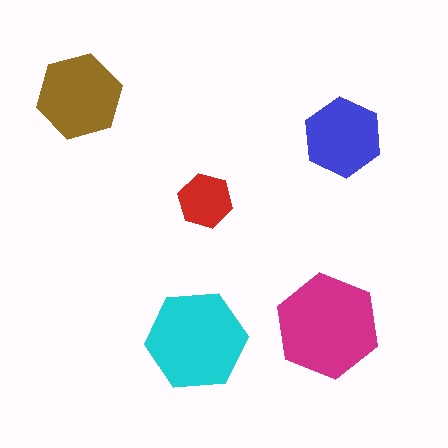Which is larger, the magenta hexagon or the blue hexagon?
The magenta one.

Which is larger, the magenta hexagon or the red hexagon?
The magenta one.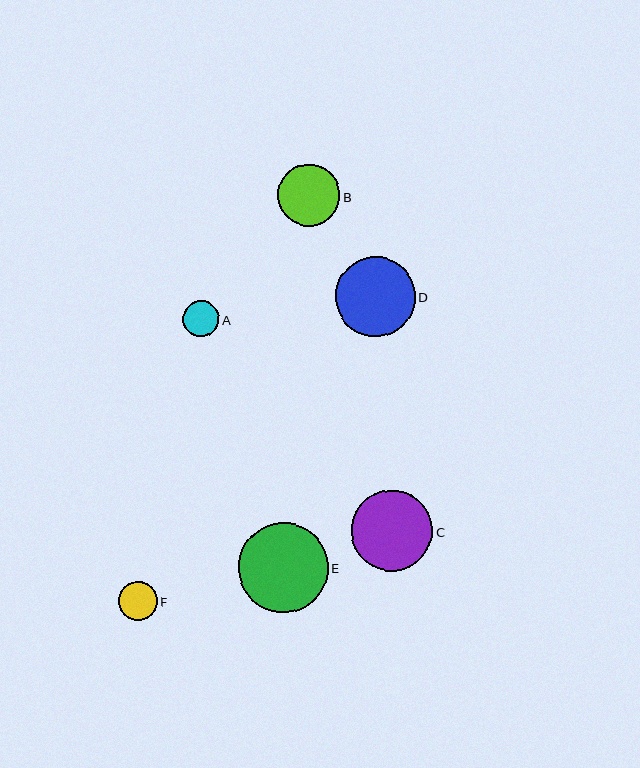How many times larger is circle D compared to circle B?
Circle D is approximately 1.3 times the size of circle B.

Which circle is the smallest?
Circle A is the smallest with a size of approximately 36 pixels.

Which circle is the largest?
Circle E is the largest with a size of approximately 90 pixels.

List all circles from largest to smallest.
From largest to smallest: E, C, D, B, F, A.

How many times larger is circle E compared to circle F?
Circle E is approximately 2.3 times the size of circle F.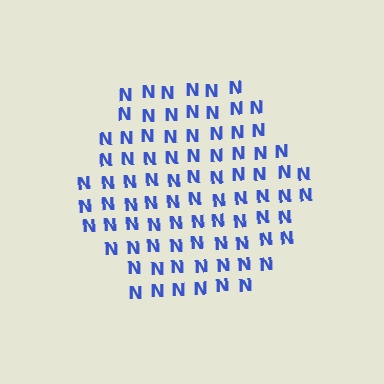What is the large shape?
The large shape is a hexagon.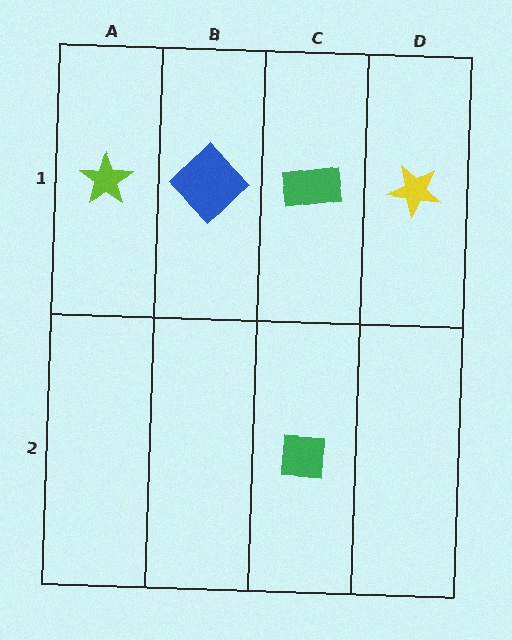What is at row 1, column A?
A lime star.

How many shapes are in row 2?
1 shape.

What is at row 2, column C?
A green square.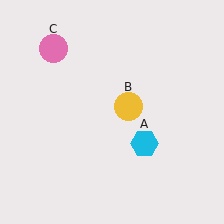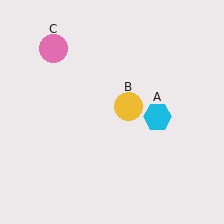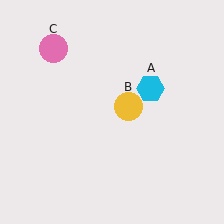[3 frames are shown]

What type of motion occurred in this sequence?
The cyan hexagon (object A) rotated counterclockwise around the center of the scene.